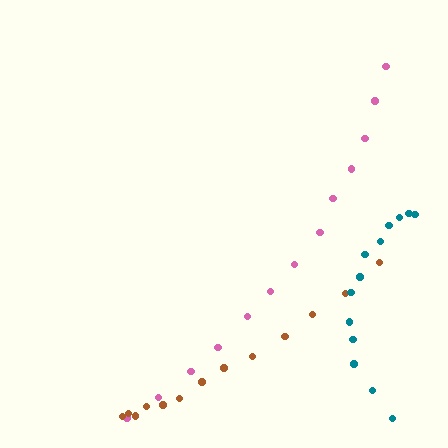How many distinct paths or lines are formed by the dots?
There are 3 distinct paths.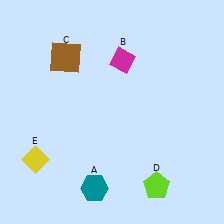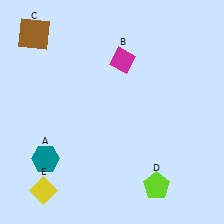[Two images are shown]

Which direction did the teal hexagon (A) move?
The teal hexagon (A) moved left.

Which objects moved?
The objects that moved are: the teal hexagon (A), the brown square (C), the yellow diamond (E).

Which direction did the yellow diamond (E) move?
The yellow diamond (E) moved down.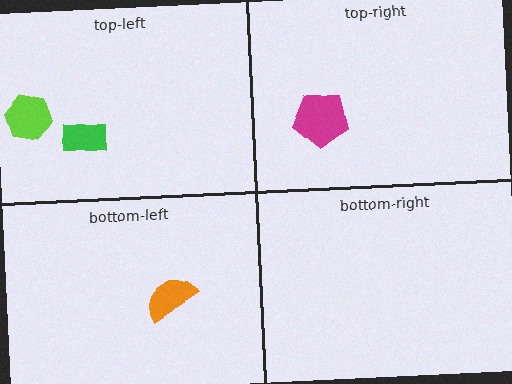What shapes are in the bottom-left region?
The orange semicircle.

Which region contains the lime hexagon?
The top-left region.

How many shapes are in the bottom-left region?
1.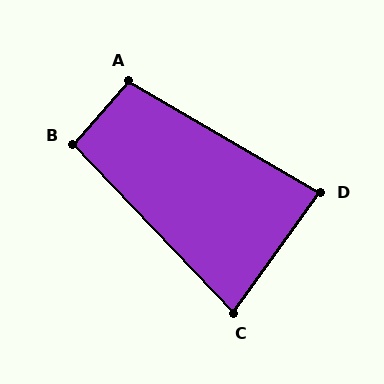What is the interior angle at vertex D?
Approximately 85 degrees (acute).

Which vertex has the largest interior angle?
A, at approximately 101 degrees.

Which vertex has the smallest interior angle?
C, at approximately 79 degrees.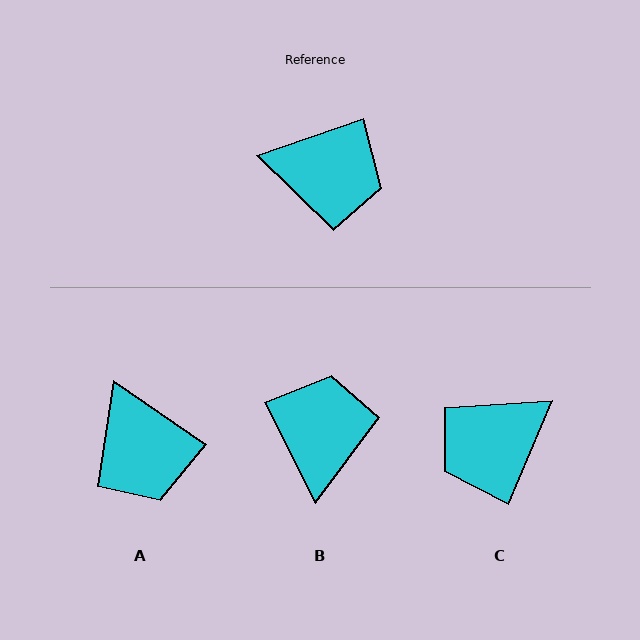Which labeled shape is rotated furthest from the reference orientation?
C, about 132 degrees away.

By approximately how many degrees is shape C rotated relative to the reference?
Approximately 132 degrees clockwise.